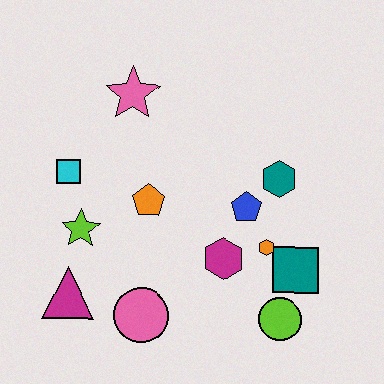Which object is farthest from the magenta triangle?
The teal hexagon is farthest from the magenta triangle.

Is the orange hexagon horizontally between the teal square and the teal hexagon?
No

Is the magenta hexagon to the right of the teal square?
No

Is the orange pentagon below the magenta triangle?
No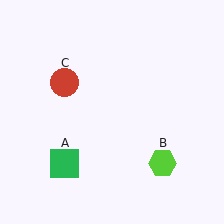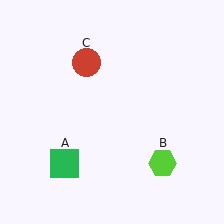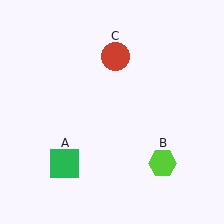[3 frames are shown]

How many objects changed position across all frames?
1 object changed position: red circle (object C).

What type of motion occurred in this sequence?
The red circle (object C) rotated clockwise around the center of the scene.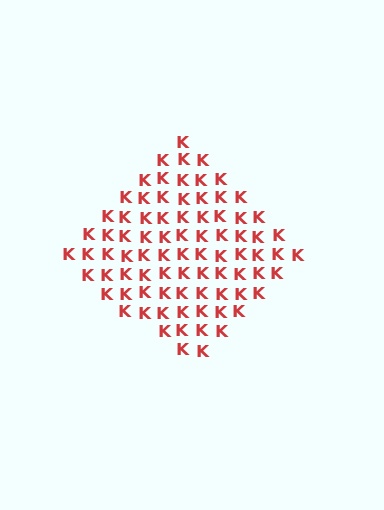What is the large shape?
The large shape is a diamond.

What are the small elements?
The small elements are letter K's.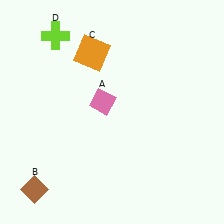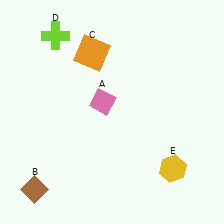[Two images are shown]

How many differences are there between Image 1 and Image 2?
There is 1 difference between the two images.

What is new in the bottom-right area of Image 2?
A yellow hexagon (E) was added in the bottom-right area of Image 2.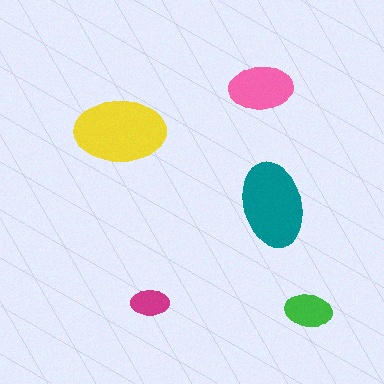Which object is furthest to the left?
The yellow ellipse is leftmost.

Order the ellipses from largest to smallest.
the yellow one, the teal one, the pink one, the green one, the magenta one.